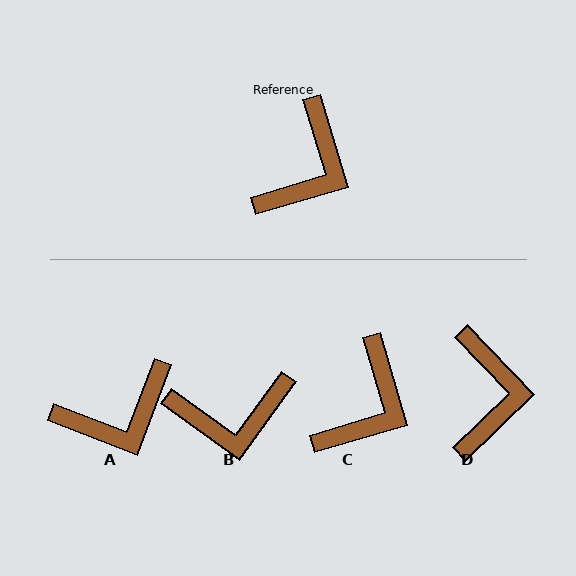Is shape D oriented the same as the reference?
No, it is off by about 27 degrees.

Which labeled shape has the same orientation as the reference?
C.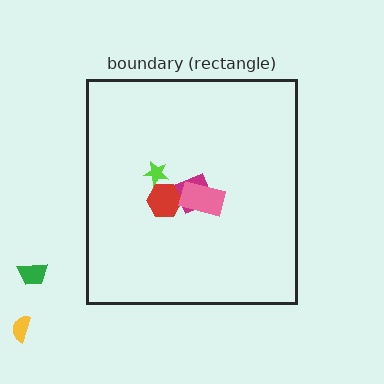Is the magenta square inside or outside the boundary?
Inside.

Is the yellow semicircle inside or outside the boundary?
Outside.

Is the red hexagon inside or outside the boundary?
Inside.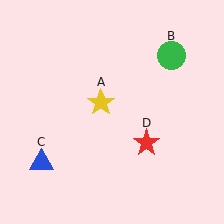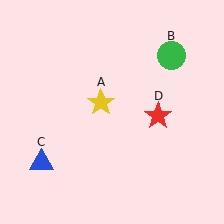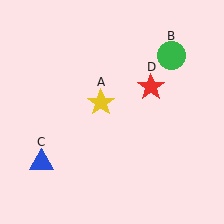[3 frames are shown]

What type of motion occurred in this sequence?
The red star (object D) rotated counterclockwise around the center of the scene.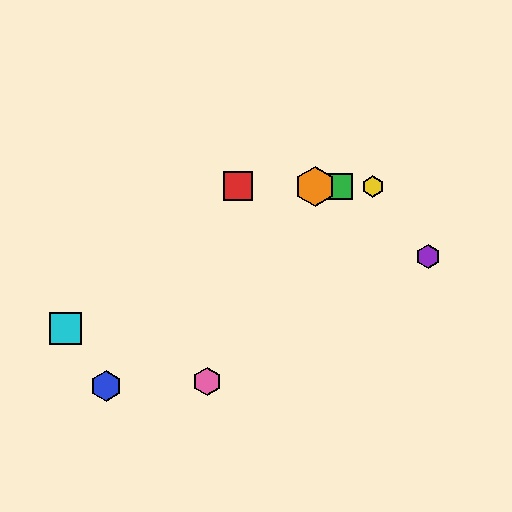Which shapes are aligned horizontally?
The red square, the green square, the yellow hexagon, the orange hexagon are aligned horizontally.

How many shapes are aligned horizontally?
4 shapes (the red square, the green square, the yellow hexagon, the orange hexagon) are aligned horizontally.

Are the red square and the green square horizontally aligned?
Yes, both are at y≈186.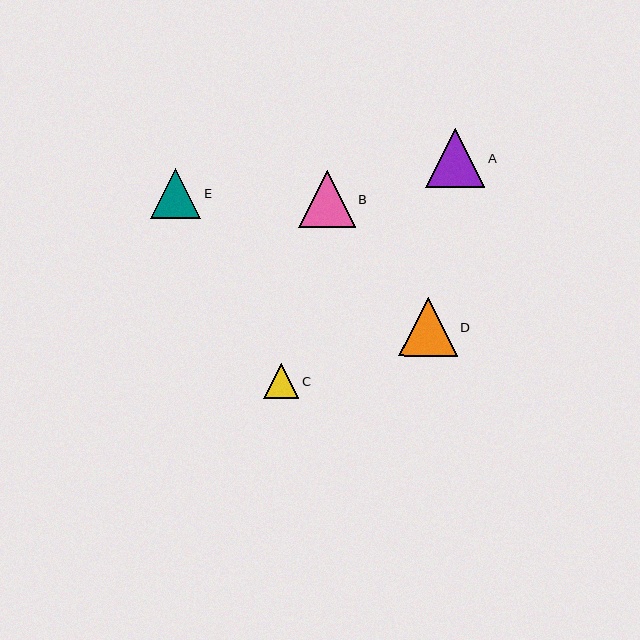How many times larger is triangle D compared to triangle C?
Triangle D is approximately 1.6 times the size of triangle C.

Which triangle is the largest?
Triangle A is the largest with a size of approximately 59 pixels.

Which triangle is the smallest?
Triangle C is the smallest with a size of approximately 36 pixels.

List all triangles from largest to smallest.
From largest to smallest: A, D, B, E, C.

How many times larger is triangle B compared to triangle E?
Triangle B is approximately 1.1 times the size of triangle E.